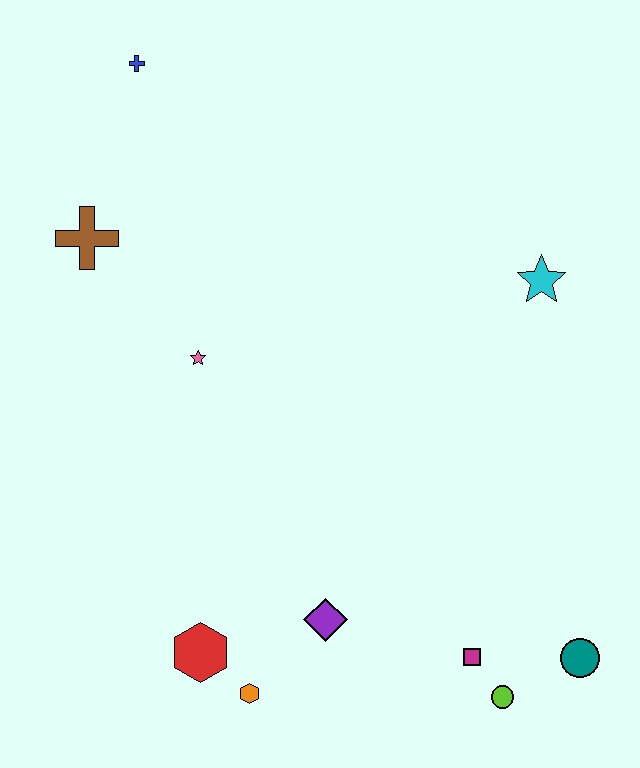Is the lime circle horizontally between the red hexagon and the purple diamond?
No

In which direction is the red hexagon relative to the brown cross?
The red hexagon is below the brown cross.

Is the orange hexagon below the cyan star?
Yes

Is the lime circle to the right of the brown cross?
Yes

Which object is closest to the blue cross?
The brown cross is closest to the blue cross.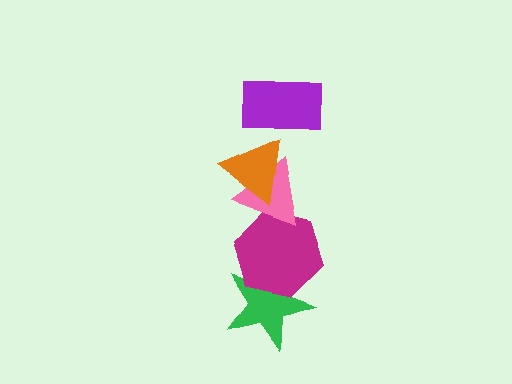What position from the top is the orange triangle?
The orange triangle is 2nd from the top.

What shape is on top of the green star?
The magenta hexagon is on top of the green star.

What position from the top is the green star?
The green star is 5th from the top.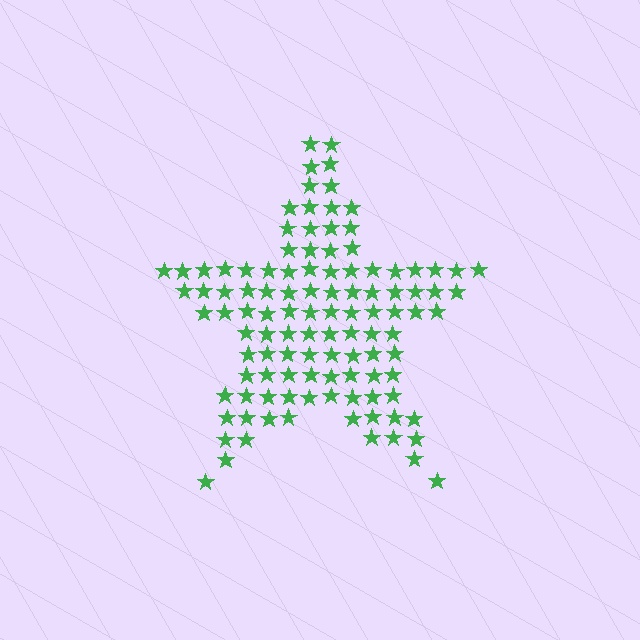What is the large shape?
The large shape is a star.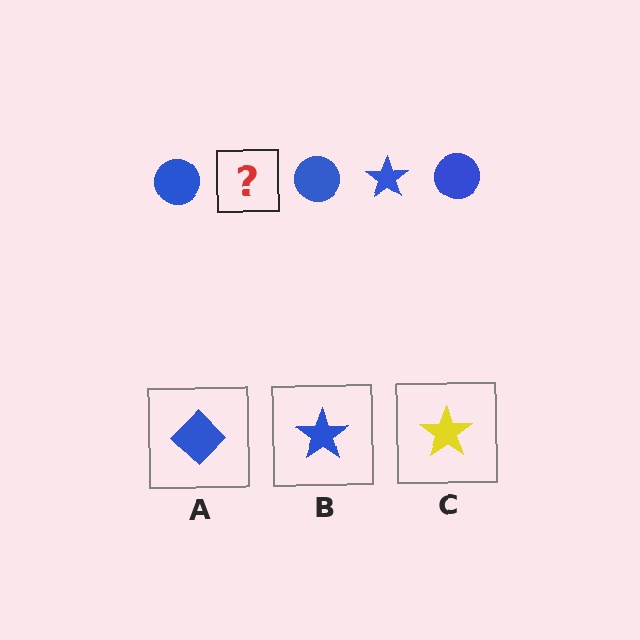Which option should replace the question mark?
Option B.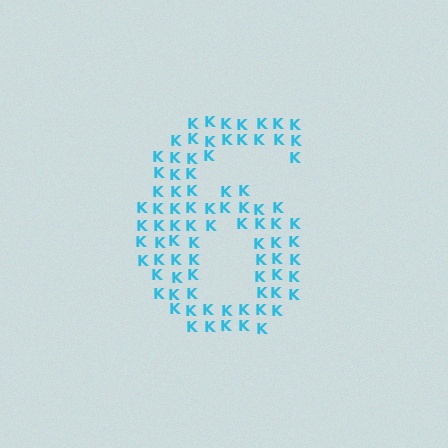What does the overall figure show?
The overall figure shows the digit 6.